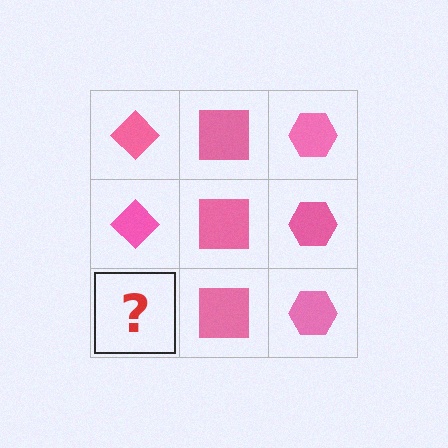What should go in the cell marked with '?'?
The missing cell should contain a pink diamond.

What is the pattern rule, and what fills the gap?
The rule is that each column has a consistent shape. The gap should be filled with a pink diamond.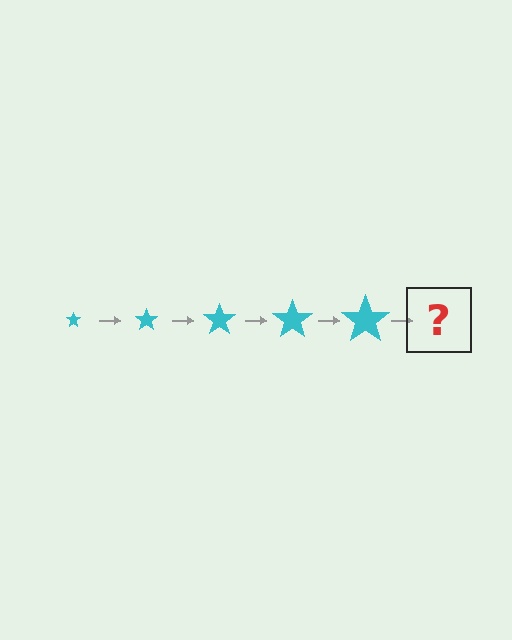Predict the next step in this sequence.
The next step is a cyan star, larger than the previous one.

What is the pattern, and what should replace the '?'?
The pattern is that the star gets progressively larger each step. The '?' should be a cyan star, larger than the previous one.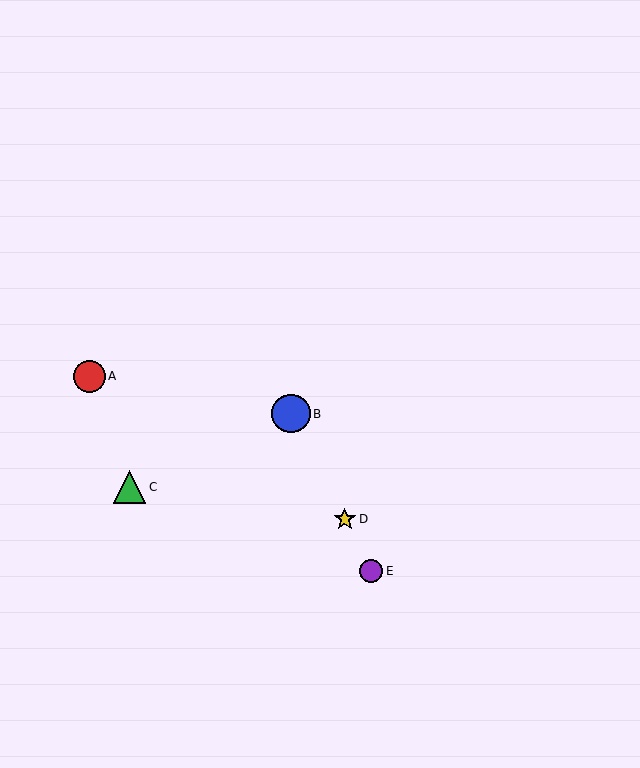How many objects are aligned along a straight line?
3 objects (B, D, E) are aligned along a straight line.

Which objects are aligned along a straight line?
Objects B, D, E are aligned along a straight line.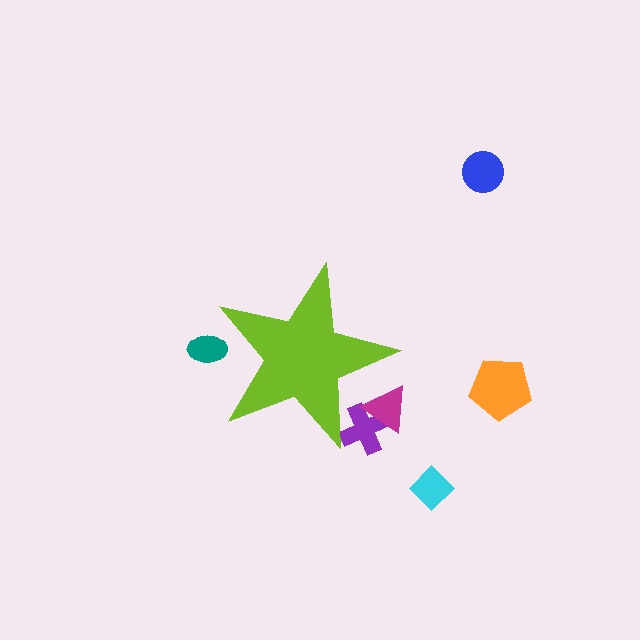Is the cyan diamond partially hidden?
No, the cyan diamond is fully visible.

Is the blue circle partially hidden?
No, the blue circle is fully visible.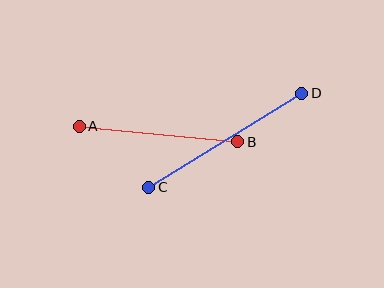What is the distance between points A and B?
The distance is approximately 159 pixels.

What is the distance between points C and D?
The distance is approximately 179 pixels.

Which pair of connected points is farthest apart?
Points C and D are farthest apart.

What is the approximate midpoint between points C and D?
The midpoint is at approximately (225, 140) pixels.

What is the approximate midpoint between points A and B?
The midpoint is at approximately (158, 134) pixels.